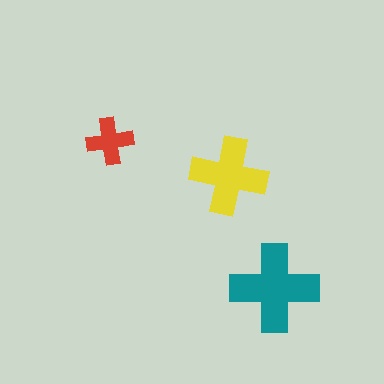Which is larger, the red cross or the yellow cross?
The yellow one.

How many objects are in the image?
There are 3 objects in the image.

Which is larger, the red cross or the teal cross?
The teal one.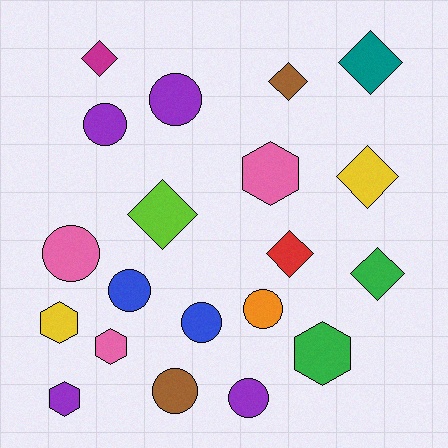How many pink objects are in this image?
There are 3 pink objects.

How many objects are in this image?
There are 20 objects.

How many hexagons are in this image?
There are 5 hexagons.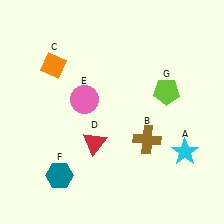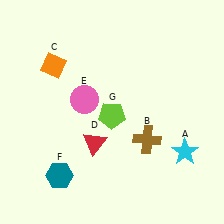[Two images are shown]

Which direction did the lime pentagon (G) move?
The lime pentagon (G) moved left.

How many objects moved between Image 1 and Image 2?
1 object moved between the two images.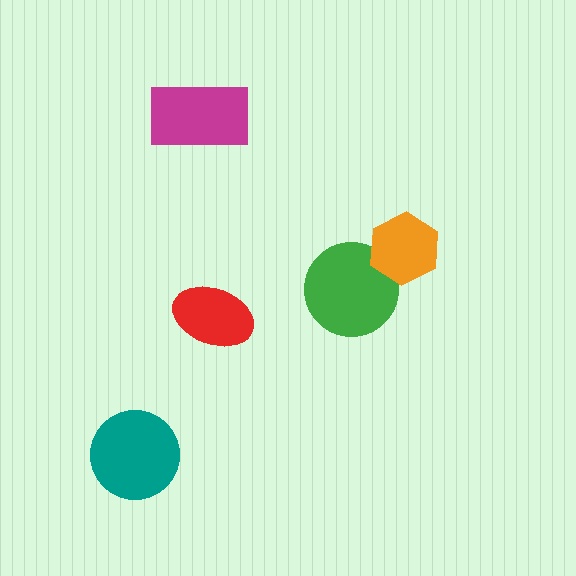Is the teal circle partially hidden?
No, no other shape covers it.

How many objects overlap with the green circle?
1 object overlaps with the green circle.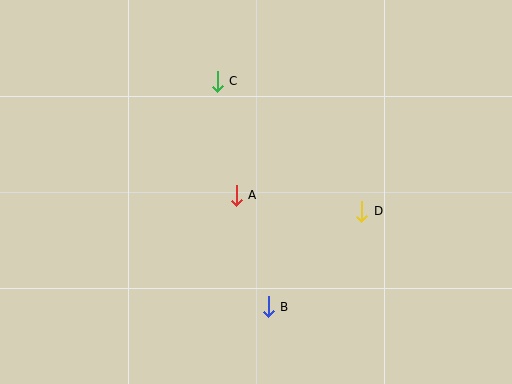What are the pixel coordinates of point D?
Point D is at (362, 211).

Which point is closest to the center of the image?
Point A at (236, 195) is closest to the center.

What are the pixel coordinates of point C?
Point C is at (217, 82).